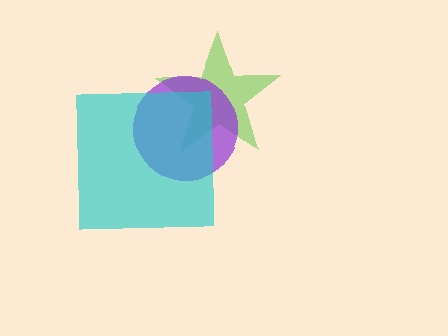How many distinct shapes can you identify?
There are 3 distinct shapes: a lime star, a purple circle, a cyan square.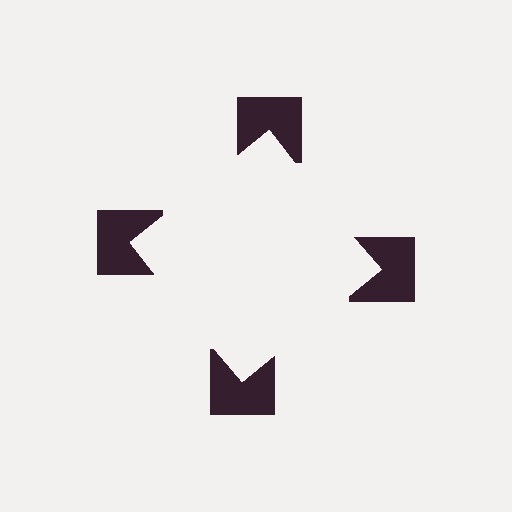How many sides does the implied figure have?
4 sides.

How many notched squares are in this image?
There are 4 — one at each vertex of the illusory square.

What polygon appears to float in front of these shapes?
An illusory square — its edges are inferred from the aligned wedge cuts in the notched squares, not physically drawn.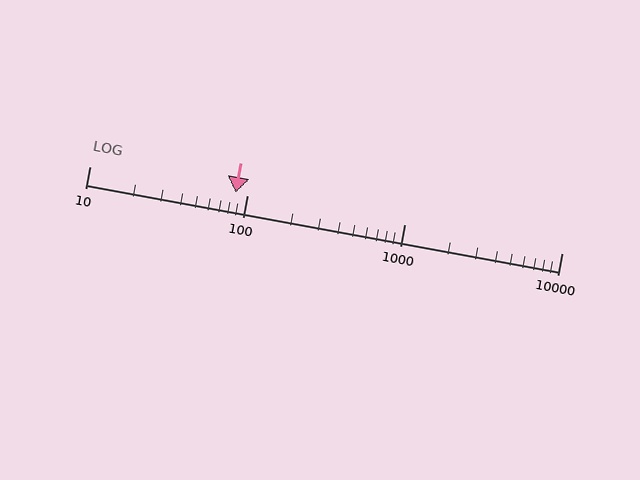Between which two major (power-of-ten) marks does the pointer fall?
The pointer is between 10 and 100.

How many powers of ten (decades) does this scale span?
The scale spans 3 decades, from 10 to 10000.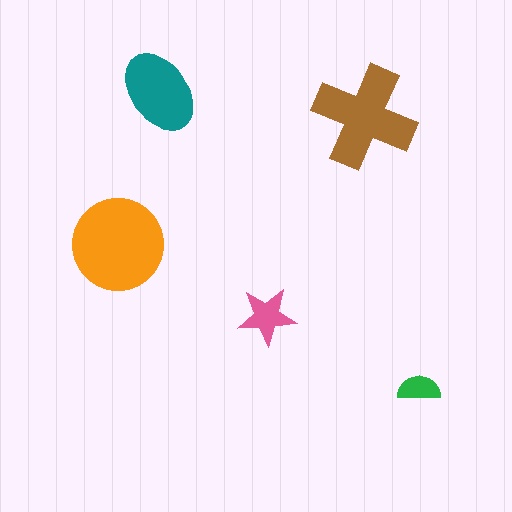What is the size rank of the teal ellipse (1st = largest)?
3rd.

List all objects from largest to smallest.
The orange circle, the brown cross, the teal ellipse, the pink star, the green semicircle.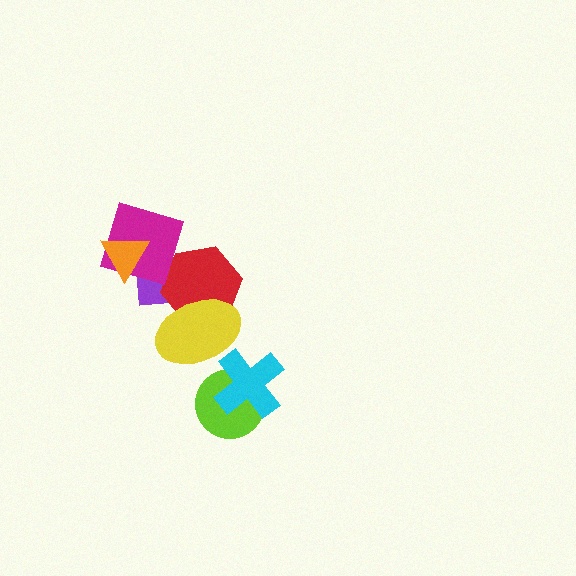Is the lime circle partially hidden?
Yes, it is partially covered by another shape.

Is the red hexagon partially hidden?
Yes, it is partially covered by another shape.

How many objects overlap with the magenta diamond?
3 objects overlap with the magenta diamond.